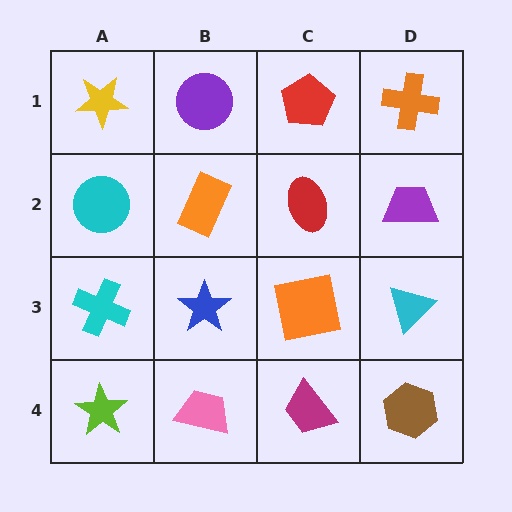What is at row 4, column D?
A brown hexagon.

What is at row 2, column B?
An orange rectangle.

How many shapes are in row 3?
4 shapes.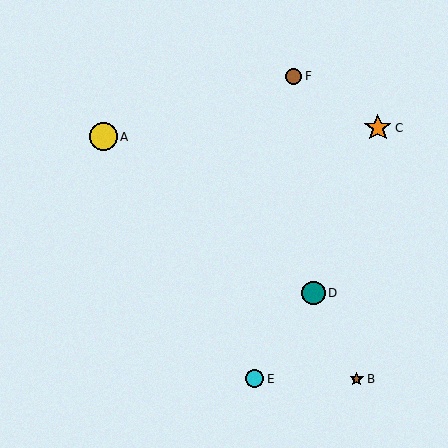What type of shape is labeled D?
Shape D is a teal circle.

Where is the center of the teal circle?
The center of the teal circle is at (313, 293).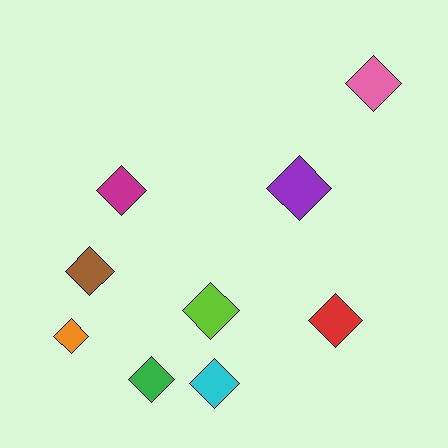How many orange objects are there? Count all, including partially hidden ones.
There is 1 orange object.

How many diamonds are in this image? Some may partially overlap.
There are 9 diamonds.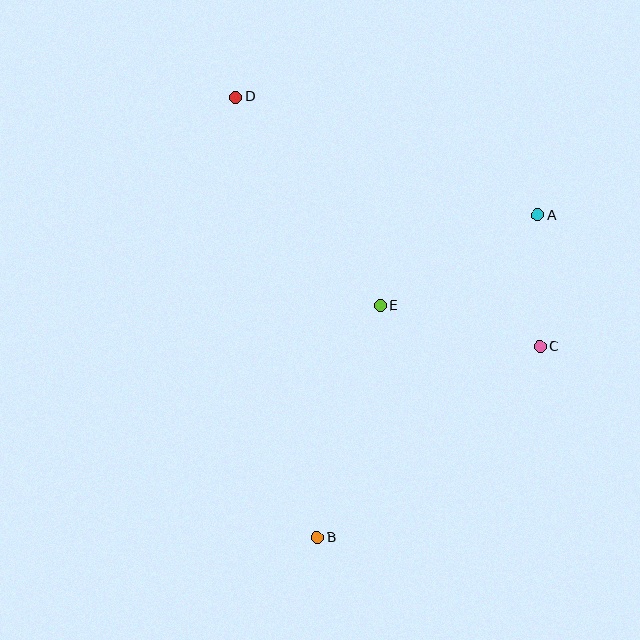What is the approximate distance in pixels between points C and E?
The distance between C and E is approximately 165 pixels.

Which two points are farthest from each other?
Points B and D are farthest from each other.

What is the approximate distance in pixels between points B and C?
The distance between B and C is approximately 293 pixels.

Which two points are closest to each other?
Points A and C are closest to each other.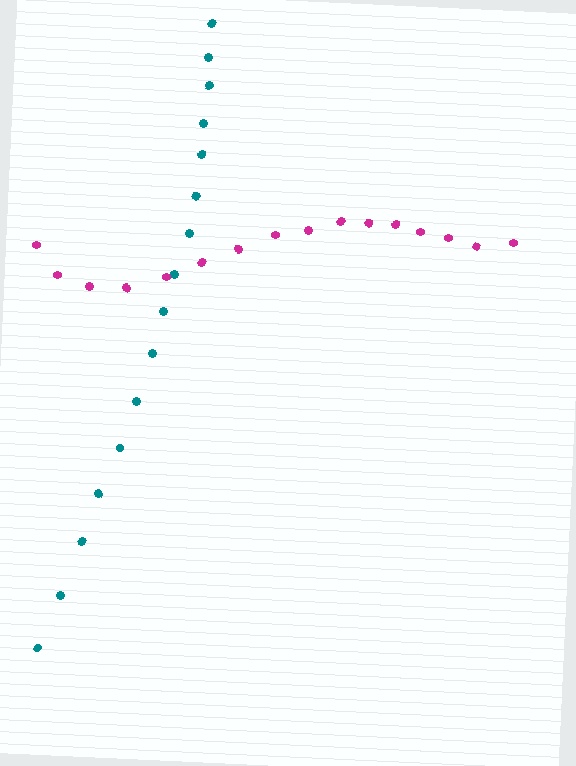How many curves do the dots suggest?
There are 2 distinct paths.